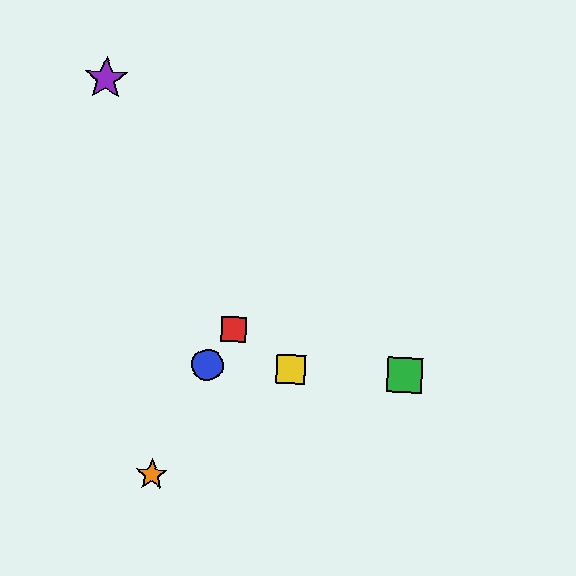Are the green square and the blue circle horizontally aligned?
Yes, both are at y≈375.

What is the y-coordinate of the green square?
The green square is at y≈375.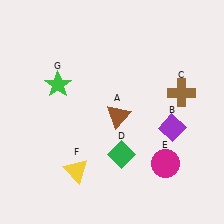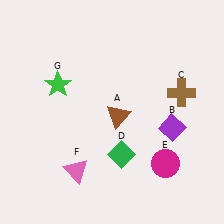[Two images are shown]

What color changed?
The triangle (F) changed from yellow in Image 1 to pink in Image 2.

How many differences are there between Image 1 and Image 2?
There is 1 difference between the two images.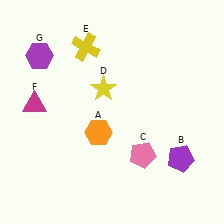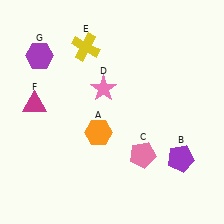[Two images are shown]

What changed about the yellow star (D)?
In Image 1, D is yellow. In Image 2, it changed to pink.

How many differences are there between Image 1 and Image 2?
There is 1 difference between the two images.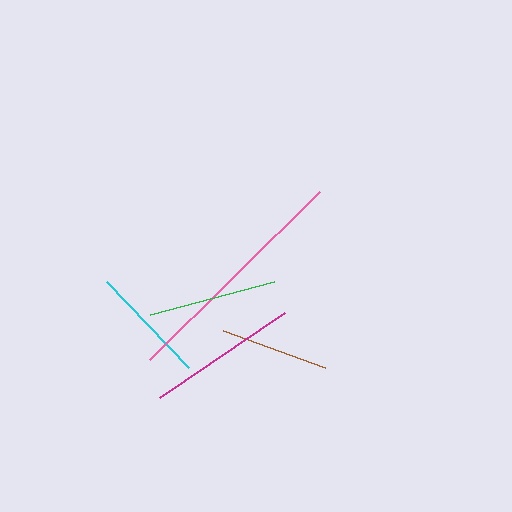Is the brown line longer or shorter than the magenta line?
The magenta line is longer than the brown line.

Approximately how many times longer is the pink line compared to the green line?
The pink line is approximately 1.9 times the length of the green line.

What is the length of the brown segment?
The brown segment is approximately 108 pixels long.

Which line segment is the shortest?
The brown line is the shortest at approximately 108 pixels.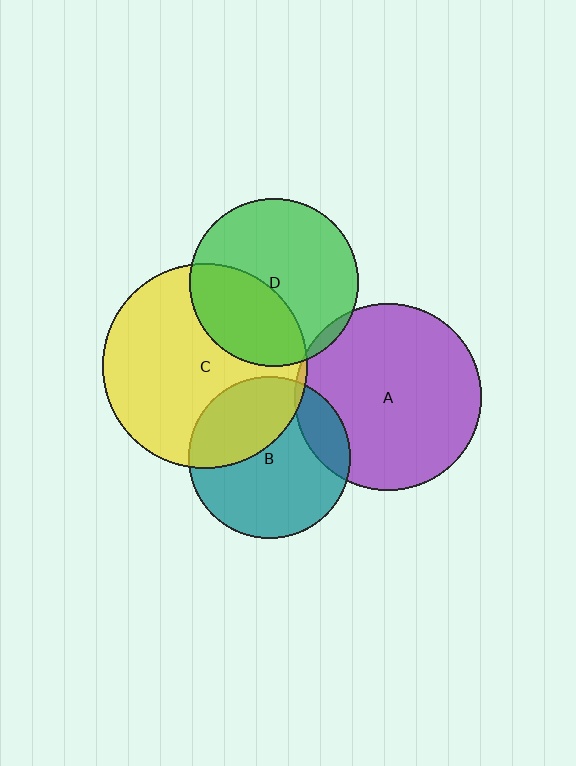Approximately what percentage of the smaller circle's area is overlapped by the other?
Approximately 35%.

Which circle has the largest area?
Circle C (yellow).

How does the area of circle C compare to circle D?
Approximately 1.5 times.